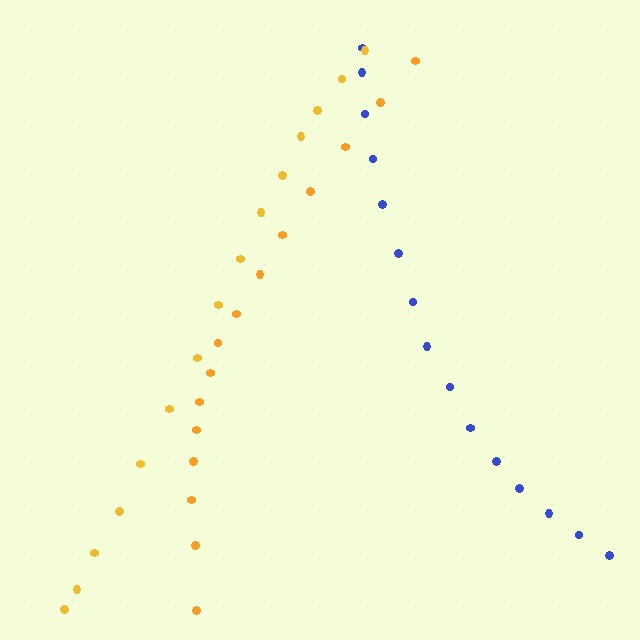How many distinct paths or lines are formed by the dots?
There are 3 distinct paths.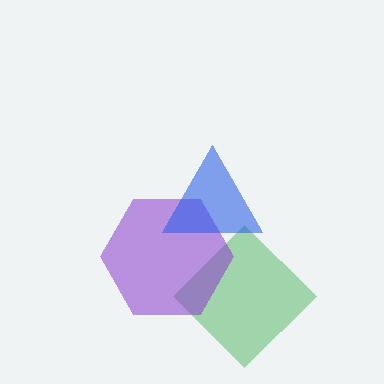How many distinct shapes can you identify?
There are 3 distinct shapes: a green diamond, a purple hexagon, a blue triangle.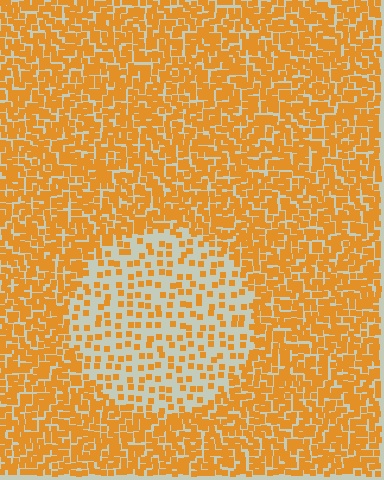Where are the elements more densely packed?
The elements are more densely packed outside the circle boundary.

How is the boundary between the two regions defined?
The boundary is defined by a change in element density (approximately 2.7x ratio). All elements are the same color, size, and shape.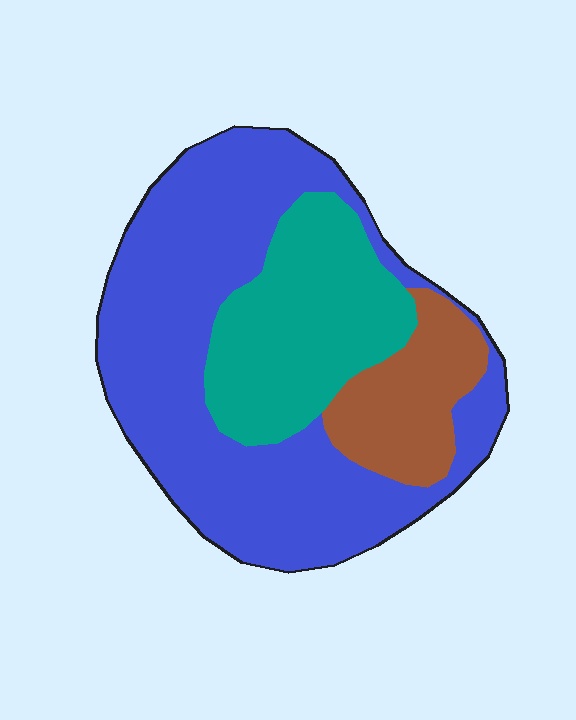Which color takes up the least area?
Brown, at roughly 15%.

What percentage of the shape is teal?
Teal covers roughly 25% of the shape.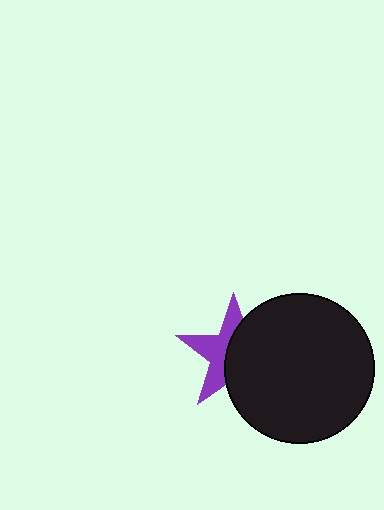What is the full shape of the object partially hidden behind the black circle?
The partially hidden object is a purple star.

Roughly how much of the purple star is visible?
About half of it is visible (roughly 45%).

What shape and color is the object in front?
The object in front is a black circle.